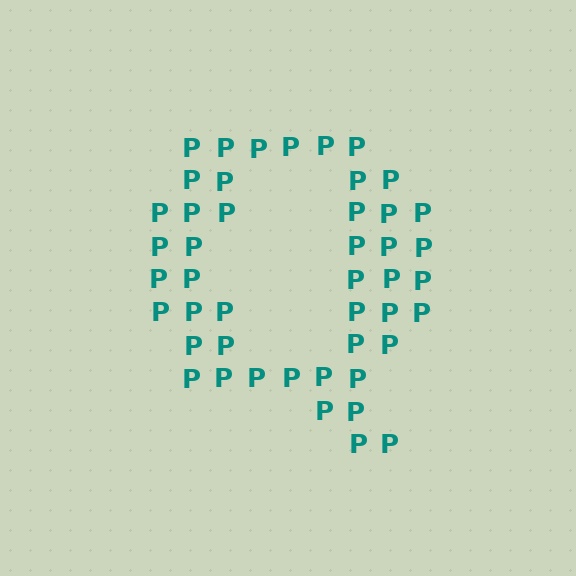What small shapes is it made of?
It is made of small letter P's.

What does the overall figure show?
The overall figure shows the letter Q.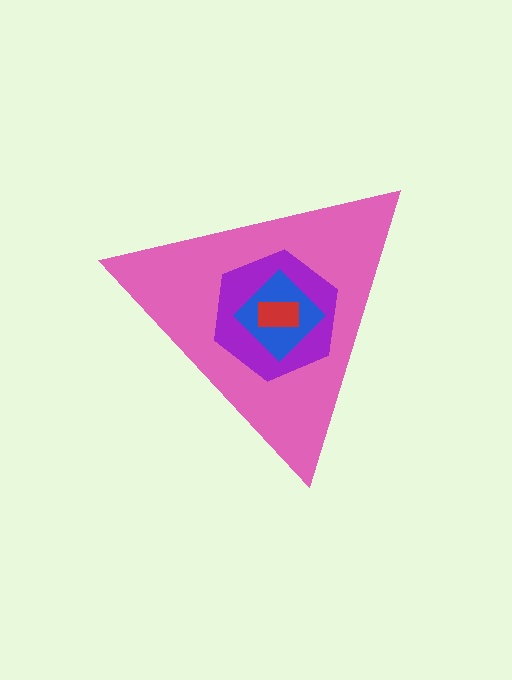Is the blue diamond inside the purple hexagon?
Yes.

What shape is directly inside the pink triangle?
The purple hexagon.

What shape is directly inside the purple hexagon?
The blue diamond.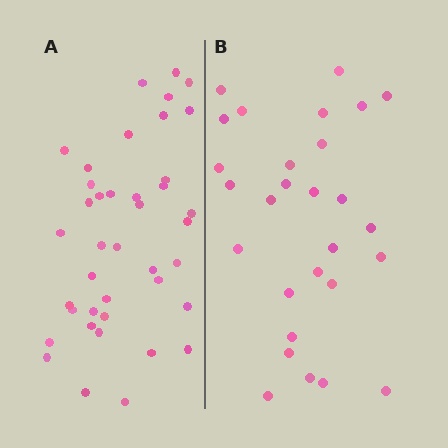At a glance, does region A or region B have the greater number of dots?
Region A (the left region) has more dots.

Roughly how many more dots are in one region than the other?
Region A has roughly 12 or so more dots than region B.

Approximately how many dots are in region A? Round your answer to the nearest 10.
About 40 dots.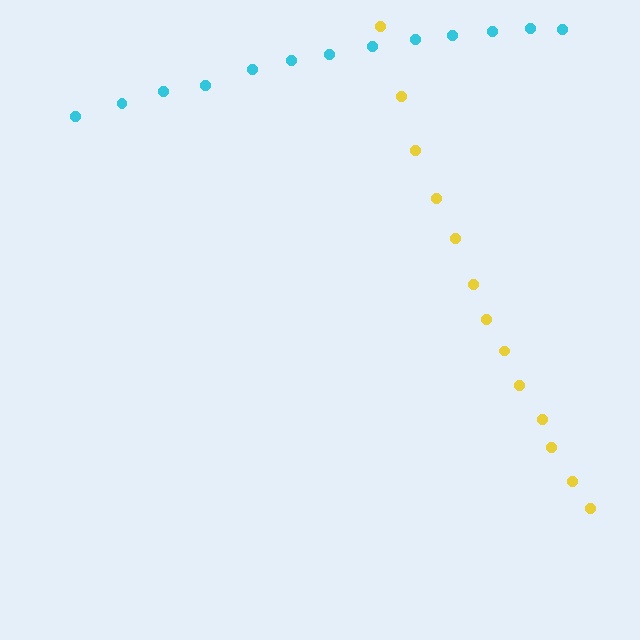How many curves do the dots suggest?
There are 2 distinct paths.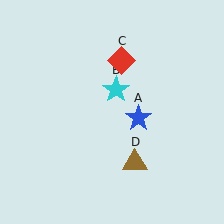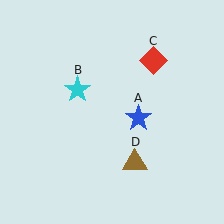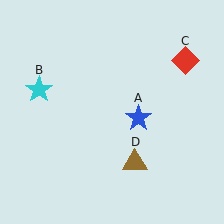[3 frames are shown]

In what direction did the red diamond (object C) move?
The red diamond (object C) moved right.